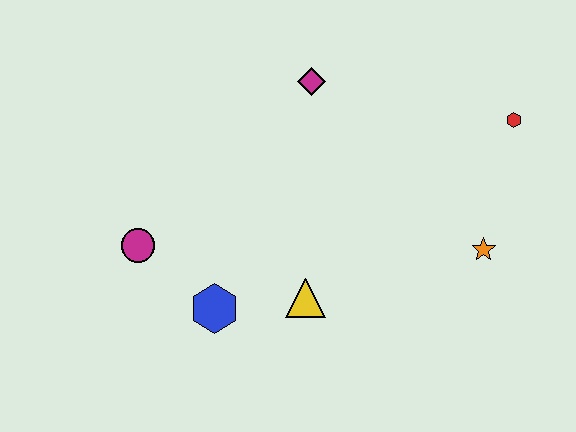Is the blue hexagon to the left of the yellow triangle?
Yes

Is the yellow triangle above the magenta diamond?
No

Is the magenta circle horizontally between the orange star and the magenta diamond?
No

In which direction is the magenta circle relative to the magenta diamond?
The magenta circle is to the left of the magenta diamond.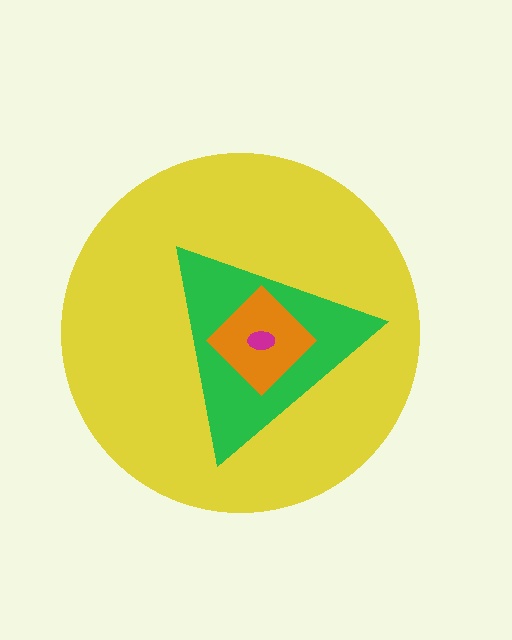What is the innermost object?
The magenta ellipse.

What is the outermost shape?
The yellow circle.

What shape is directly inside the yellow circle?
The green triangle.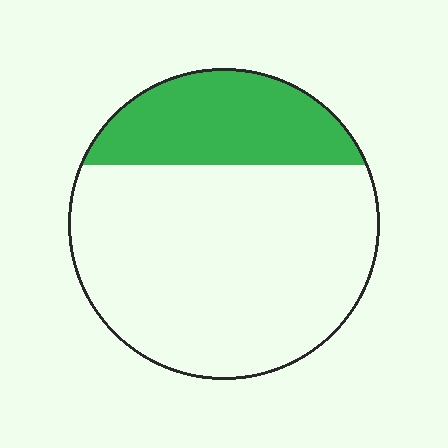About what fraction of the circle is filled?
About one quarter (1/4).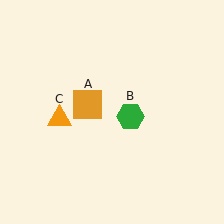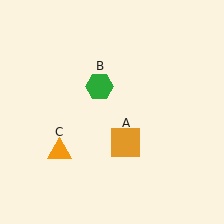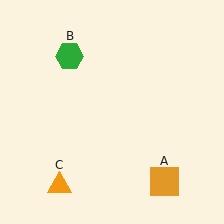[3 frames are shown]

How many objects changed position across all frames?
3 objects changed position: orange square (object A), green hexagon (object B), orange triangle (object C).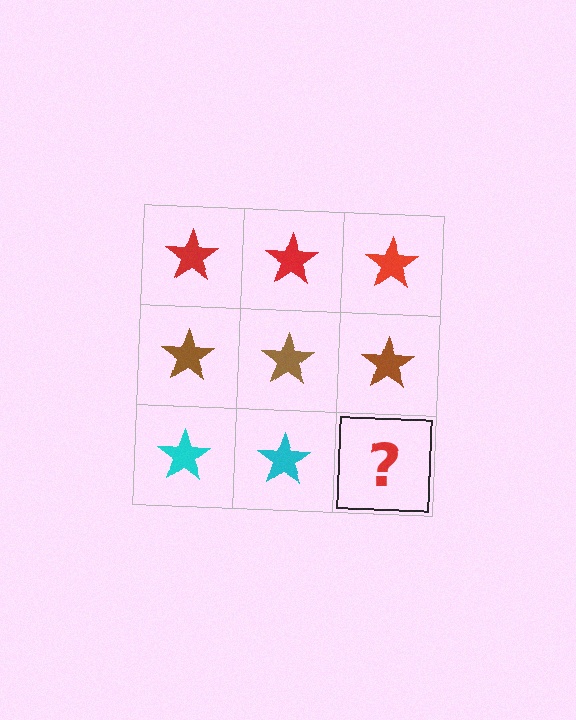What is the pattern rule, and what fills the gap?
The rule is that each row has a consistent color. The gap should be filled with a cyan star.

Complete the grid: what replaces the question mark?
The question mark should be replaced with a cyan star.